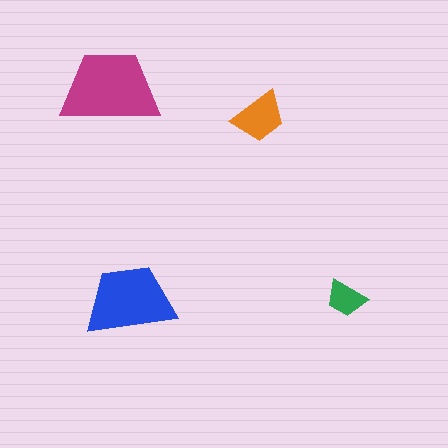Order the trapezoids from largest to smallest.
the magenta one, the blue one, the orange one, the green one.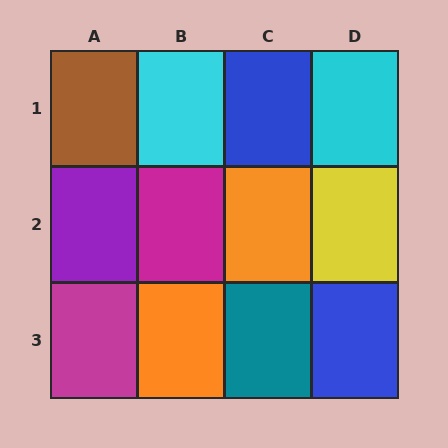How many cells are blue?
2 cells are blue.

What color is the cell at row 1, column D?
Cyan.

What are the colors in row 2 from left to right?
Purple, magenta, orange, yellow.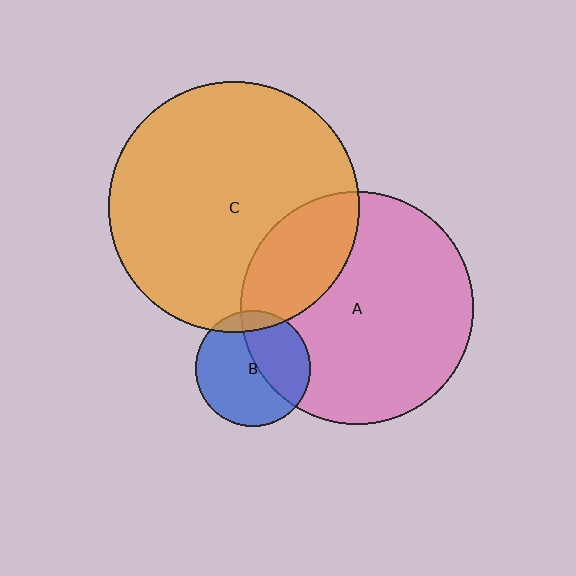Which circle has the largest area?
Circle C (orange).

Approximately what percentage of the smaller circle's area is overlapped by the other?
Approximately 10%.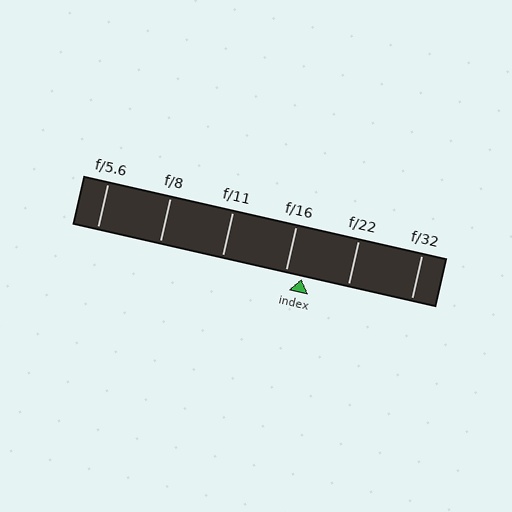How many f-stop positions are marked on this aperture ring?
There are 6 f-stop positions marked.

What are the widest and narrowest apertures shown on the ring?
The widest aperture shown is f/5.6 and the narrowest is f/32.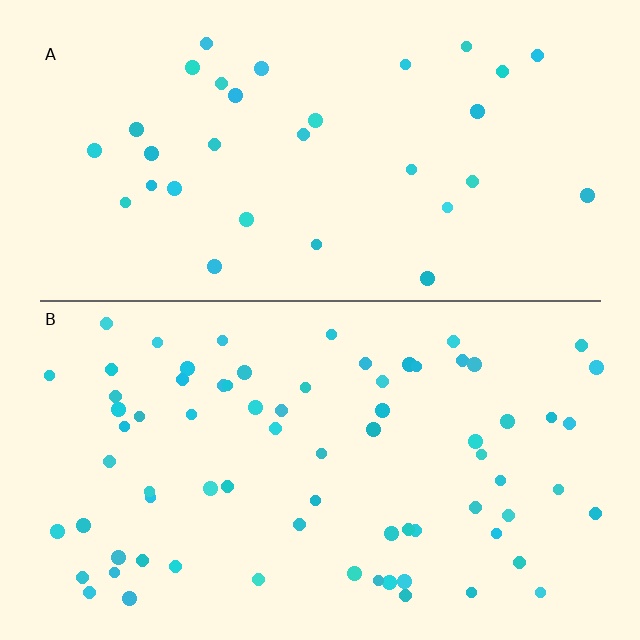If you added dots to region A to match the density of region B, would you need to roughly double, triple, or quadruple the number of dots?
Approximately double.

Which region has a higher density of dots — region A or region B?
B (the bottom).